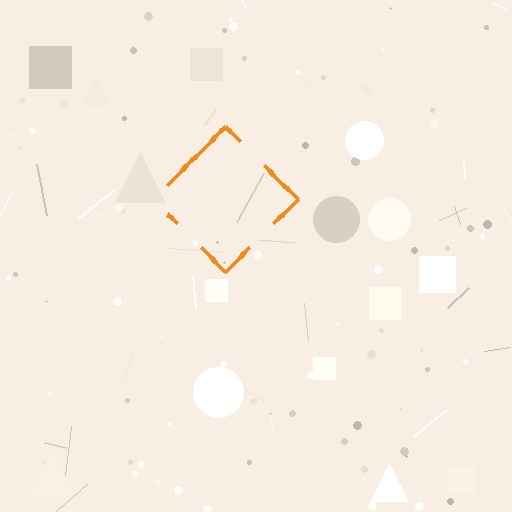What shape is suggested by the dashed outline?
The dashed outline suggests a diamond.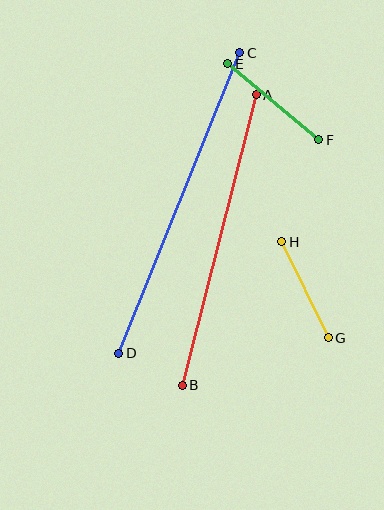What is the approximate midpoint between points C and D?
The midpoint is at approximately (179, 203) pixels.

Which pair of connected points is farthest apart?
Points C and D are farthest apart.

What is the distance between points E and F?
The distance is approximately 119 pixels.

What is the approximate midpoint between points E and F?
The midpoint is at approximately (273, 102) pixels.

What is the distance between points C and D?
The distance is approximately 324 pixels.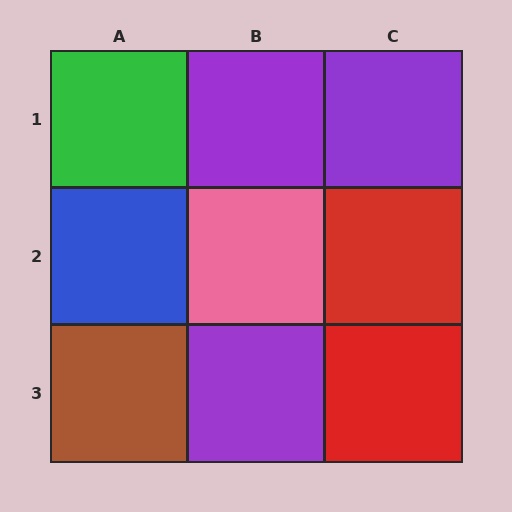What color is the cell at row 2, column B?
Pink.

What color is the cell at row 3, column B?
Purple.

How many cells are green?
1 cell is green.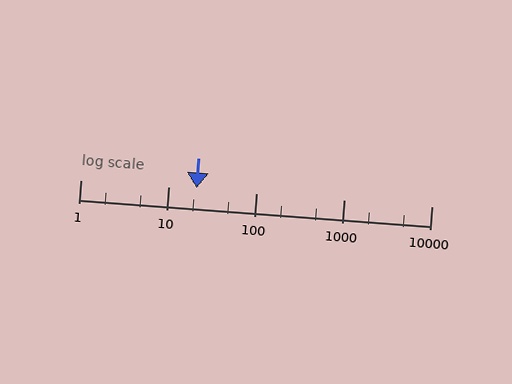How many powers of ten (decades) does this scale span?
The scale spans 4 decades, from 1 to 10000.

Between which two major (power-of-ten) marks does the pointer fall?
The pointer is between 10 and 100.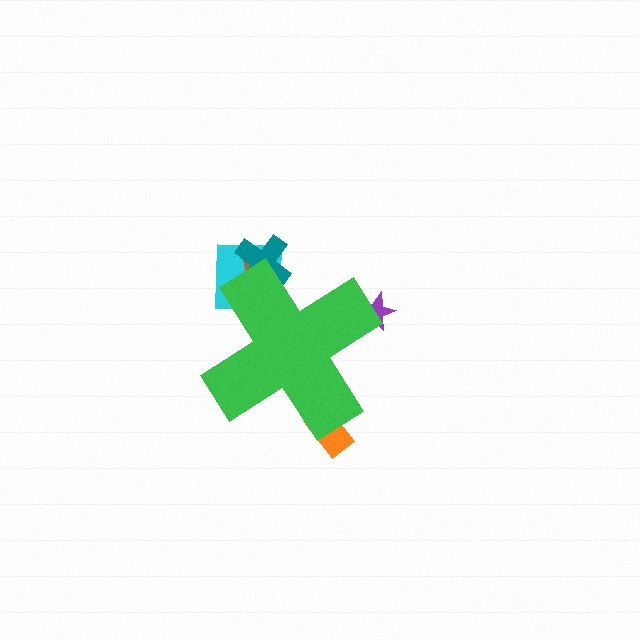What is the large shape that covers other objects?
A green cross.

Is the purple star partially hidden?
Yes, the purple star is partially hidden behind the green cross.